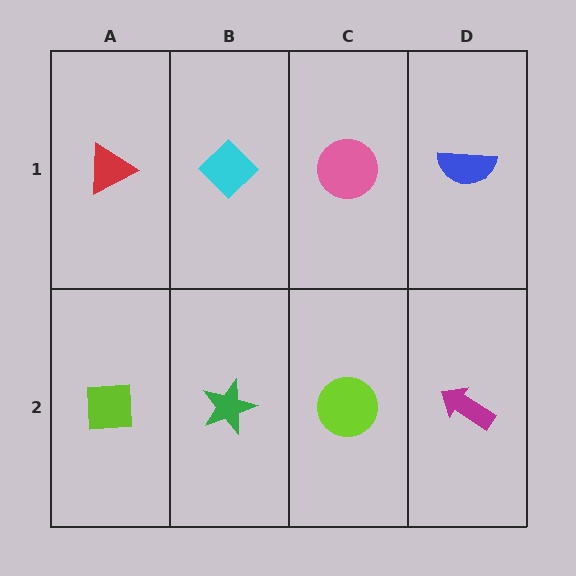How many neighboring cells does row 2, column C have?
3.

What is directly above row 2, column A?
A red triangle.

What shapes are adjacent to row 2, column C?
A pink circle (row 1, column C), a green star (row 2, column B), a magenta arrow (row 2, column D).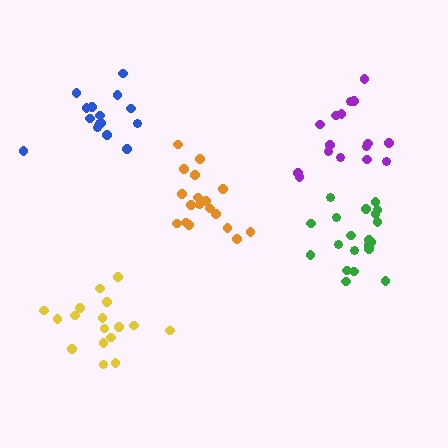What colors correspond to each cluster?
The clusters are colored: blue, yellow, orange, green, purple.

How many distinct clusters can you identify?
There are 5 distinct clusters.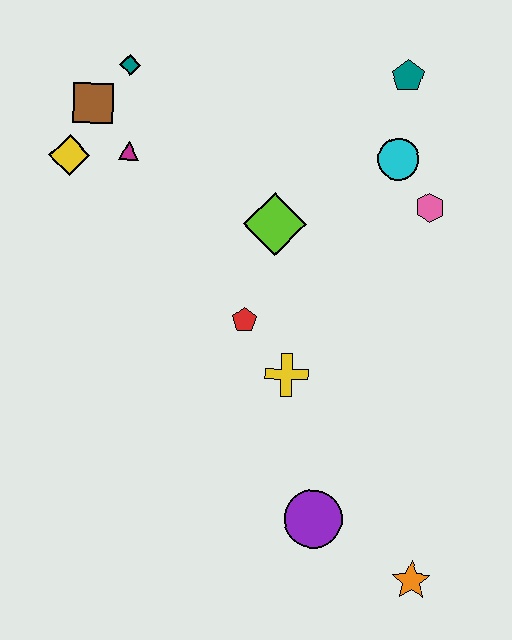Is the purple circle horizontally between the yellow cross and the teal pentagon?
Yes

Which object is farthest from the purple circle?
The teal diamond is farthest from the purple circle.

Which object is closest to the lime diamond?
The red pentagon is closest to the lime diamond.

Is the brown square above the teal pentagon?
No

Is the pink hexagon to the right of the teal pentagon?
Yes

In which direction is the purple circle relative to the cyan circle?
The purple circle is below the cyan circle.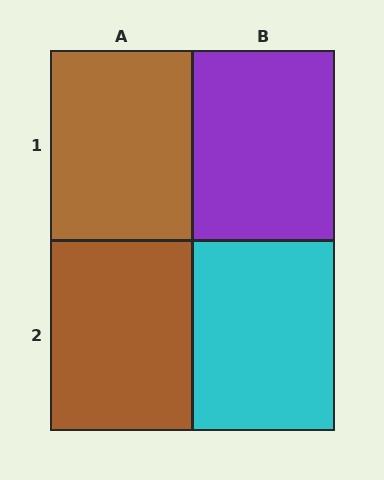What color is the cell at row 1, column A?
Brown.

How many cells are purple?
1 cell is purple.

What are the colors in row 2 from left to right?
Brown, cyan.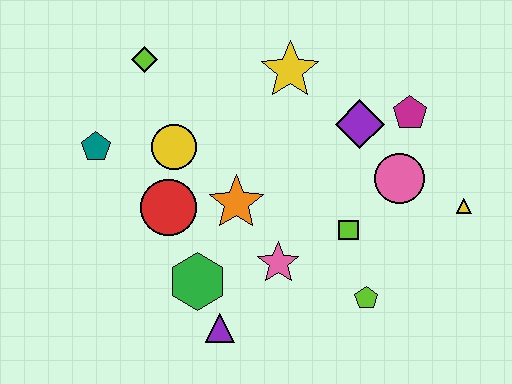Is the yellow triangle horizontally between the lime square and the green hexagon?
No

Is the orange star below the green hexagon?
No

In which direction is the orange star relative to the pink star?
The orange star is above the pink star.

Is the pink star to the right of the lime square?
No